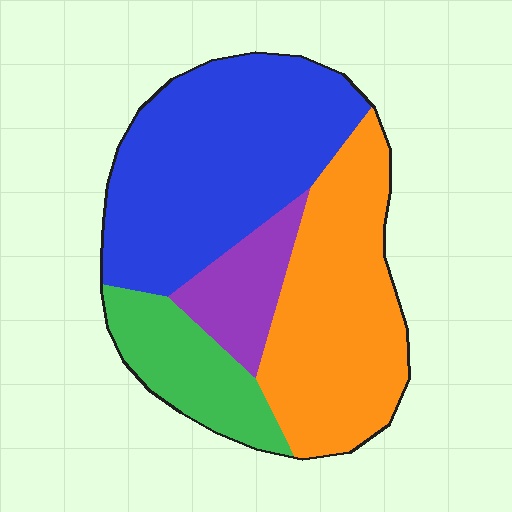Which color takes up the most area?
Blue, at roughly 40%.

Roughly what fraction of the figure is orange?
Orange covers around 35% of the figure.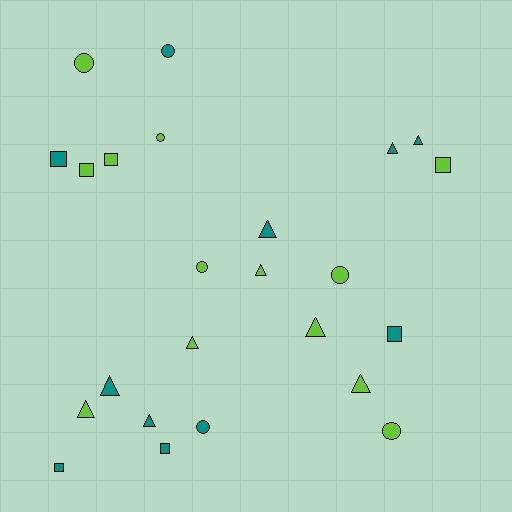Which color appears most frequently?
Lime, with 13 objects.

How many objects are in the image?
There are 24 objects.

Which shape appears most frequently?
Triangle, with 10 objects.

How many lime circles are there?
There are 5 lime circles.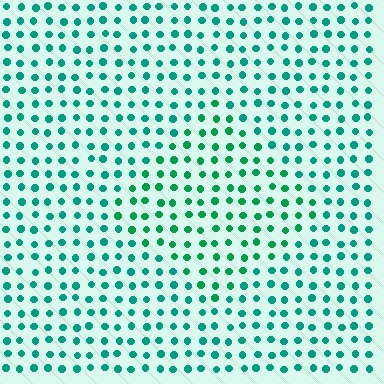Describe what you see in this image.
The image is filled with small teal elements in a uniform arrangement. A diamond-shaped region is visible where the elements are tinted to a slightly different hue, forming a subtle color boundary.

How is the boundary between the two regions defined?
The boundary is defined purely by a slight shift in hue (about 22 degrees). Spacing, size, and orientation are identical on both sides.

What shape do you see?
I see a diamond.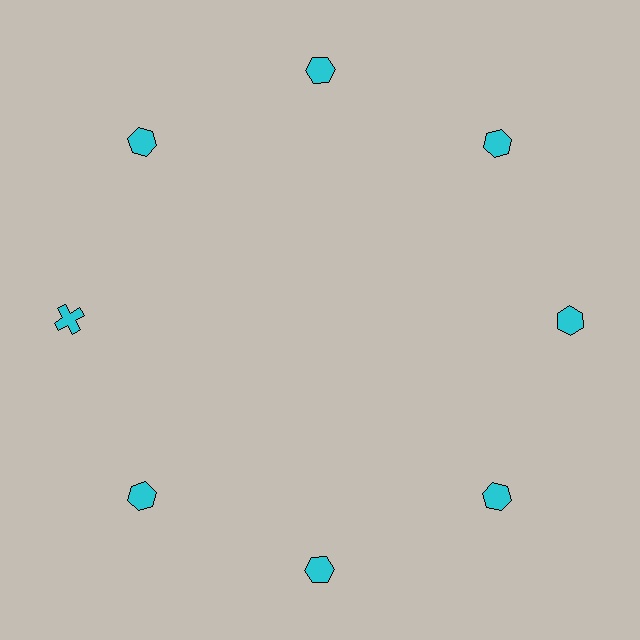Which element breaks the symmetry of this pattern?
The cyan cross at roughly the 9 o'clock position breaks the symmetry. All other shapes are cyan hexagons.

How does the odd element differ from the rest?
It has a different shape: cross instead of hexagon.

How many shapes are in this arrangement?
There are 8 shapes arranged in a ring pattern.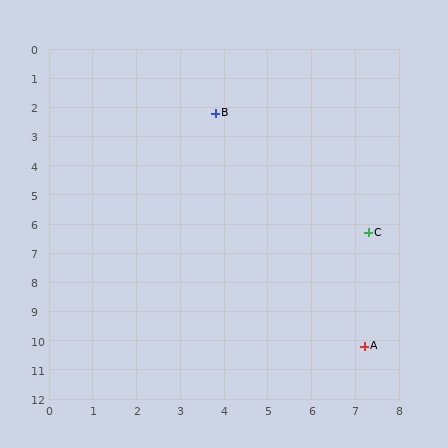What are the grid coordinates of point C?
Point C is at approximately (7.3, 6.3).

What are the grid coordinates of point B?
Point B is at approximately (3.8, 2.2).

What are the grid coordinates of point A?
Point A is at approximately (7.2, 10.2).